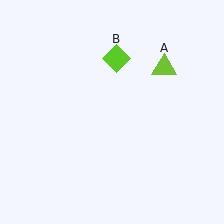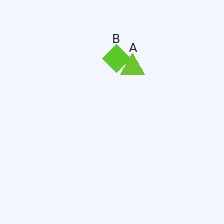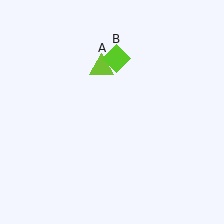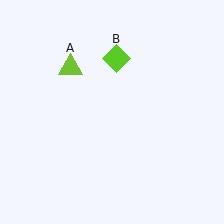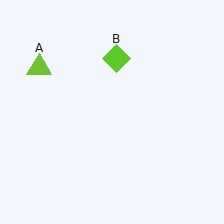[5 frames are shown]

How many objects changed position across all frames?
1 object changed position: lime triangle (object A).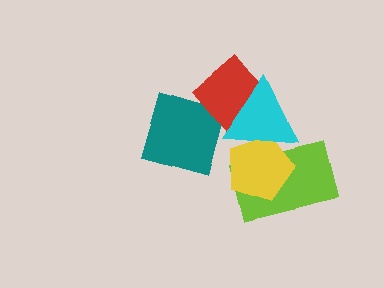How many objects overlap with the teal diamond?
2 objects overlap with the teal diamond.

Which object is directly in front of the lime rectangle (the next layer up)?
The yellow pentagon is directly in front of the lime rectangle.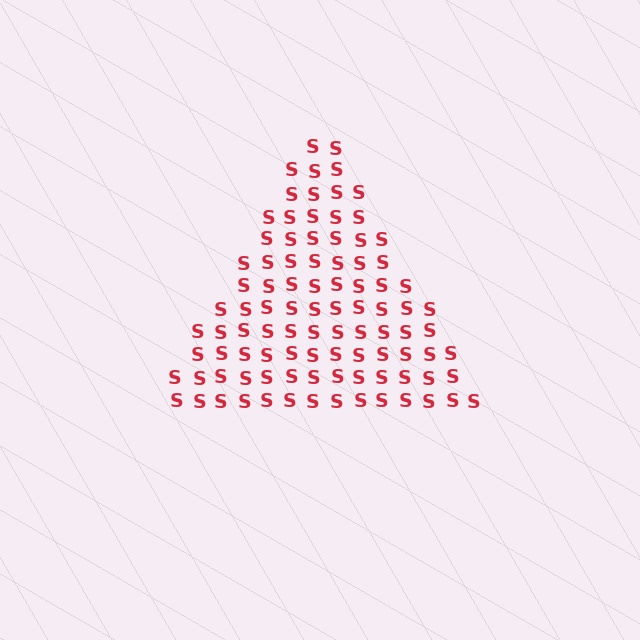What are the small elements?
The small elements are letter S's.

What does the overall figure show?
The overall figure shows a triangle.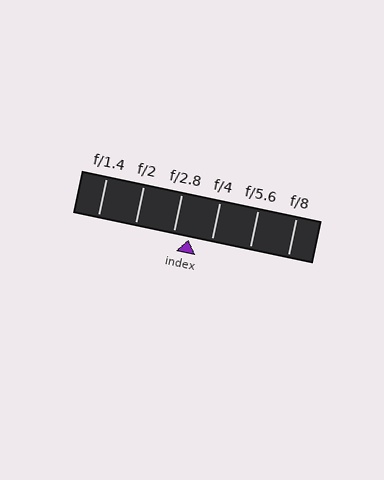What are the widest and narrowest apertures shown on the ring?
The widest aperture shown is f/1.4 and the narrowest is f/8.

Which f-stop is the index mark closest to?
The index mark is closest to f/2.8.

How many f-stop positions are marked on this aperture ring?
There are 6 f-stop positions marked.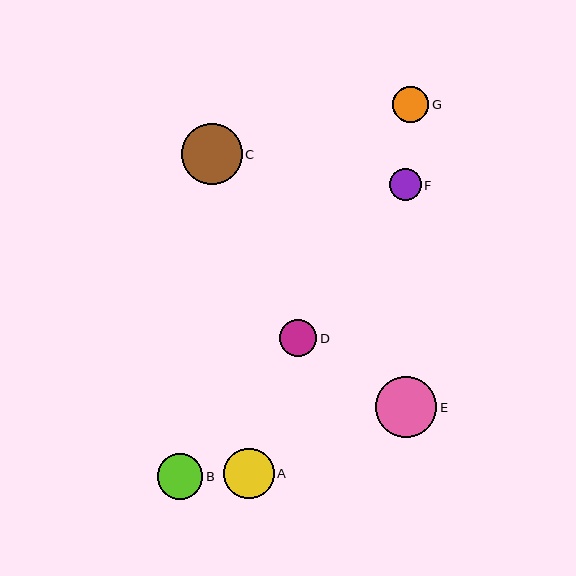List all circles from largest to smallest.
From largest to smallest: E, C, A, B, D, G, F.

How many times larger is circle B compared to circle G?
Circle B is approximately 1.2 times the size of circle G.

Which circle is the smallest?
Circle F is the smallest with a size of approximately 32 pixels.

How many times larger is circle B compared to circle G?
Circle B is approximately 1.2 times the size of circle G.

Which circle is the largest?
Circle E is the largest with a size of approximately 61 pixels.